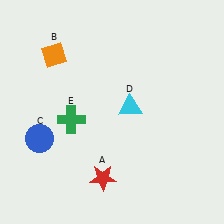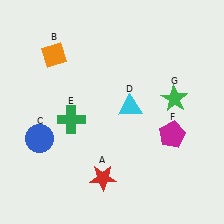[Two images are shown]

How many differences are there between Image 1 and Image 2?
There are 2 differences between the two images.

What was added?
A magenta pentagon (F), a green star (G) were added in Image 2.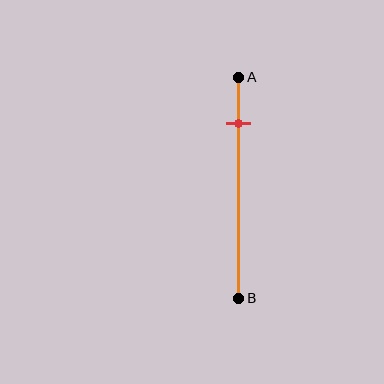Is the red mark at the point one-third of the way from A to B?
No, the mark is at about 20% from A, not at the 33% one-third point.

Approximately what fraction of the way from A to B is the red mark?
The red mark is approximately 20% of the way from A to B.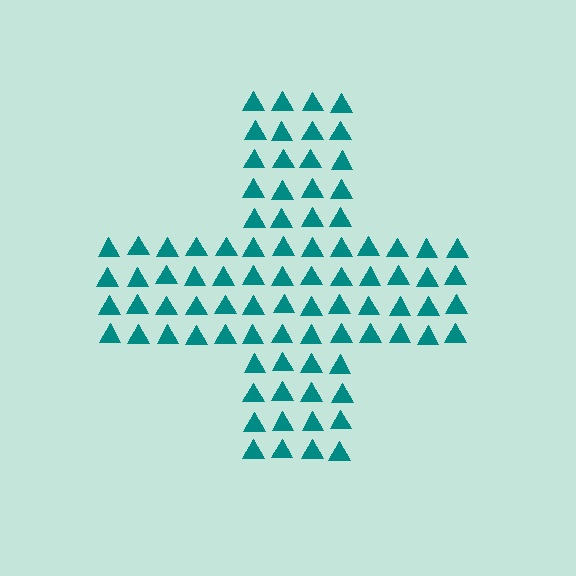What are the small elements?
The small elements are triangles.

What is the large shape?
The large shape is a cross.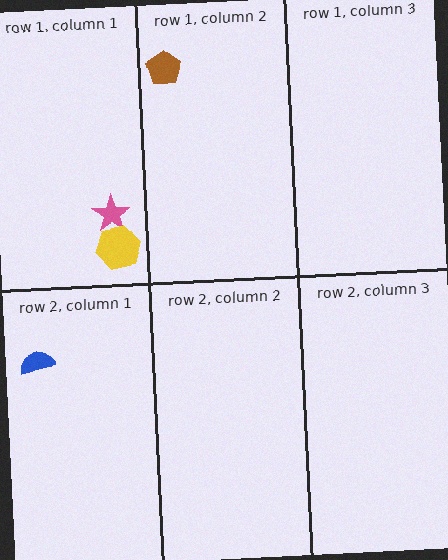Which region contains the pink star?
The row 1, column 1 region.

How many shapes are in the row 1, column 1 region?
2.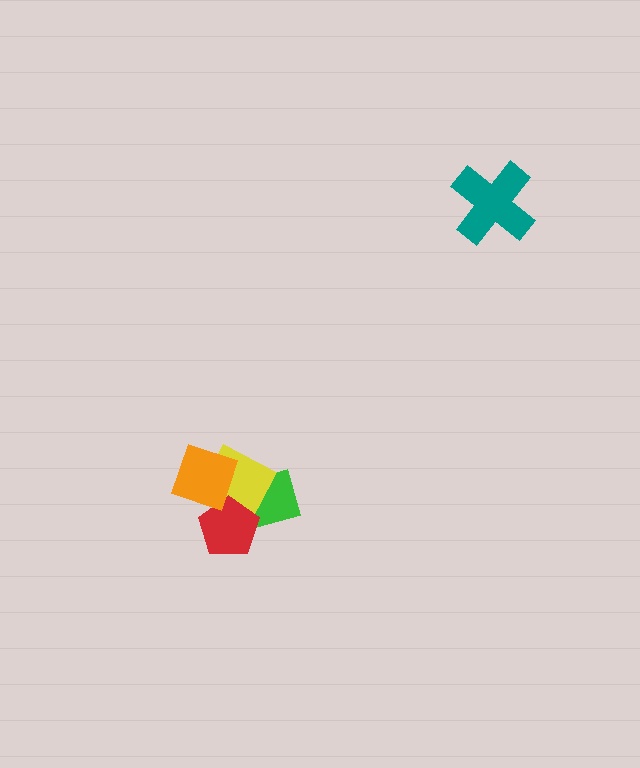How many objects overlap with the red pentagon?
3 objects overlap with the red pentagon.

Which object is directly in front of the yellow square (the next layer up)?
The red pentagon is directly in front of the yellow square.